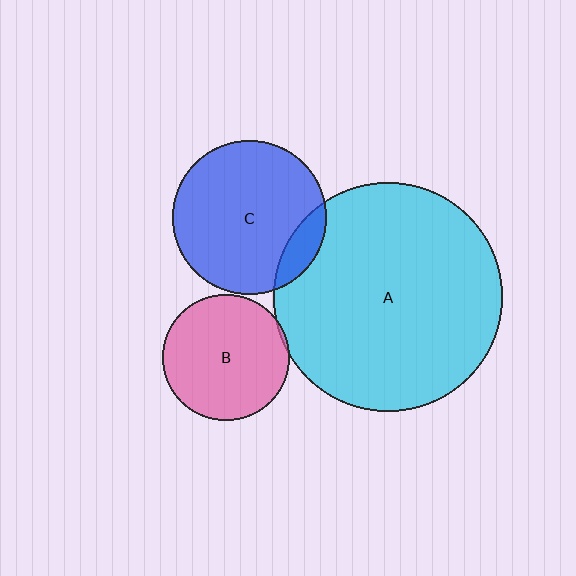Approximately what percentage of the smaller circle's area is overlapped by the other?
Approximately 5%.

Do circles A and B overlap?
Yes.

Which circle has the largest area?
Circle A (cyan).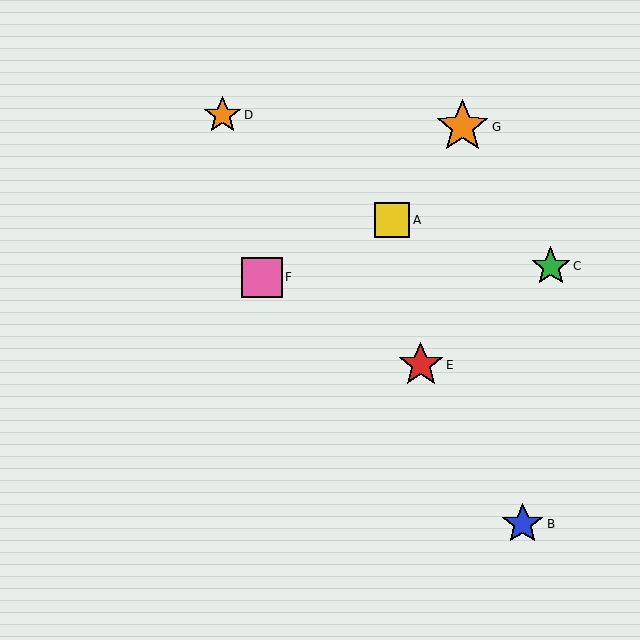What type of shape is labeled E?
Shape E is a red star.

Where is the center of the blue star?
The center of the blue star is at (523, 524).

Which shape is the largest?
The orange star (labeled G) is the largest.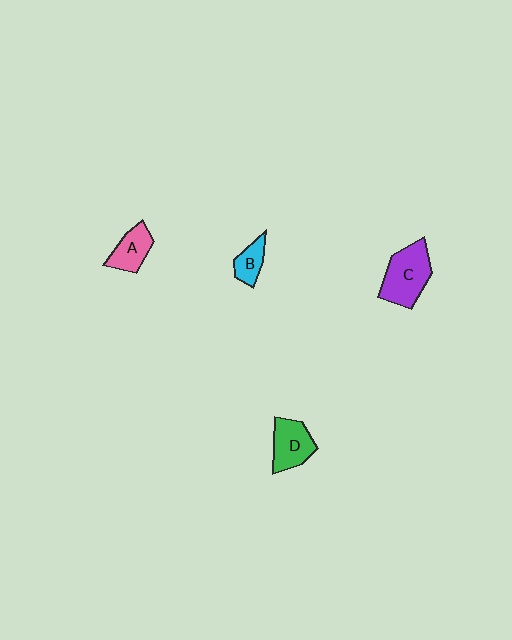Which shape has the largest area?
Shape C (purple).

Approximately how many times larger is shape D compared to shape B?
Approximately 1.7 times.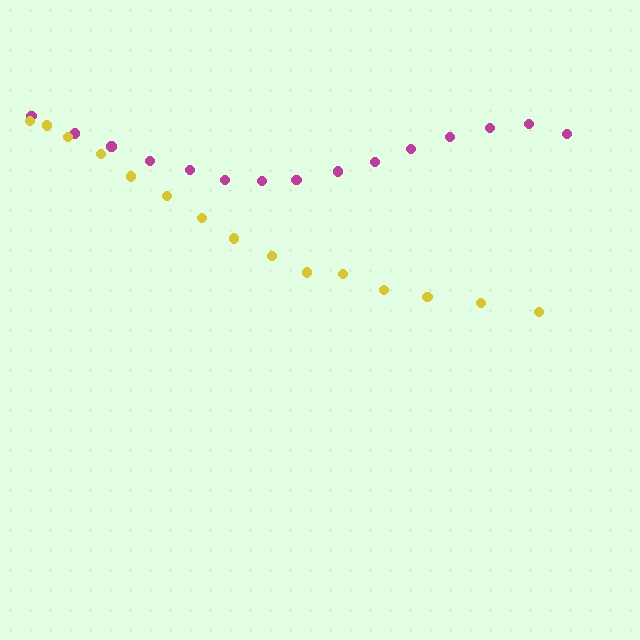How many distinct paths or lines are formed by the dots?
There are 2 distinct paths.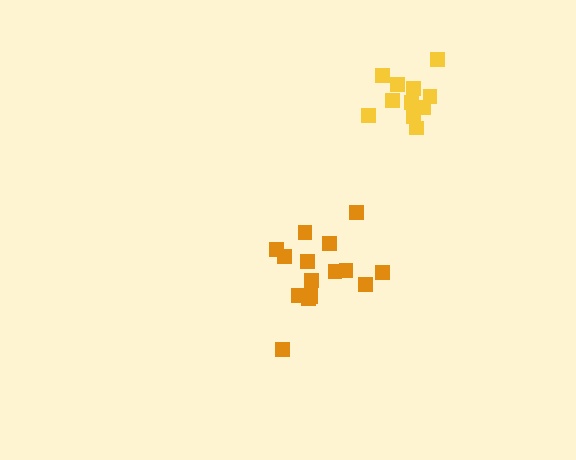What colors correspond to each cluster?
The clusters are colored: yellow, orange.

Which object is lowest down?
The orange cluster is bottommost.